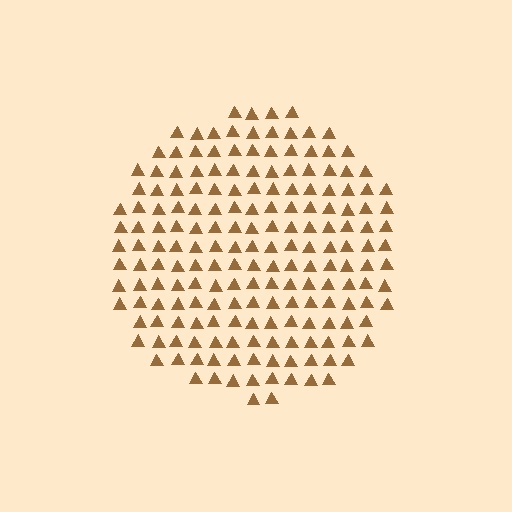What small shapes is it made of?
It is made of small triangles.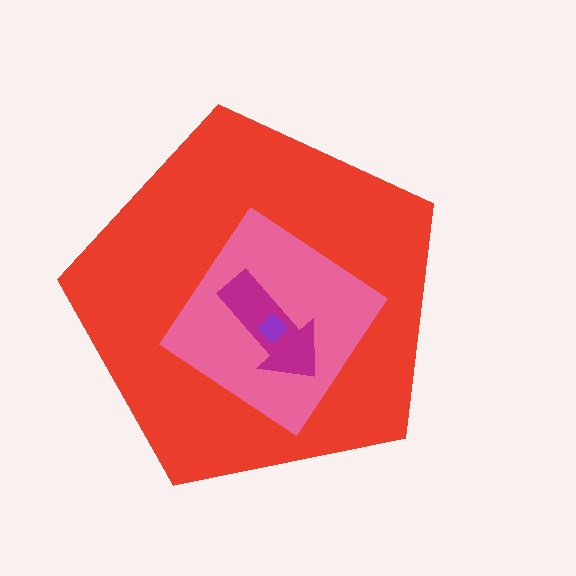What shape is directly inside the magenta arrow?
The purple diamond.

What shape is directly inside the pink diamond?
The magenta arrow.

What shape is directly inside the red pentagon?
The pink diamond.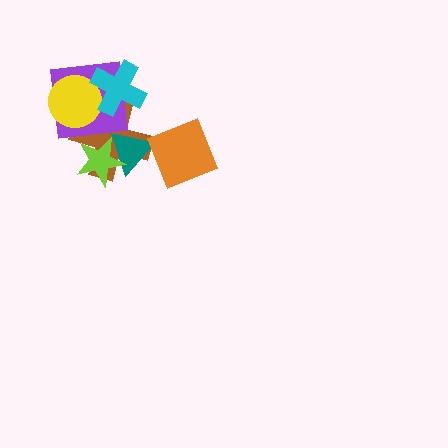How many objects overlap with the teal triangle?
3 objects overlap with the teal triangle.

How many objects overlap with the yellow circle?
3 objects overlap with the yellow circle.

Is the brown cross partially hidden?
Yes, it is partially covered by another shape.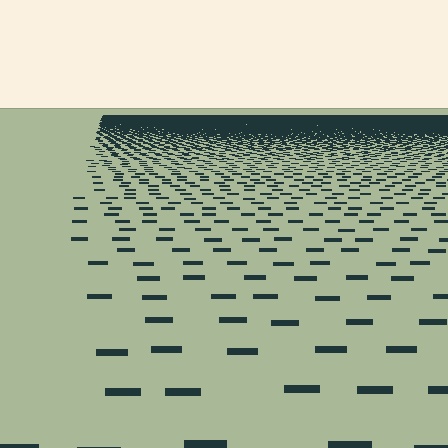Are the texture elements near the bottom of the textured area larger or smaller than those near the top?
Larger. Near the bottom, elements are closer to the viewer and appear at a bigger on-screen size.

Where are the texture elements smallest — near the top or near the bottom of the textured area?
Near the top.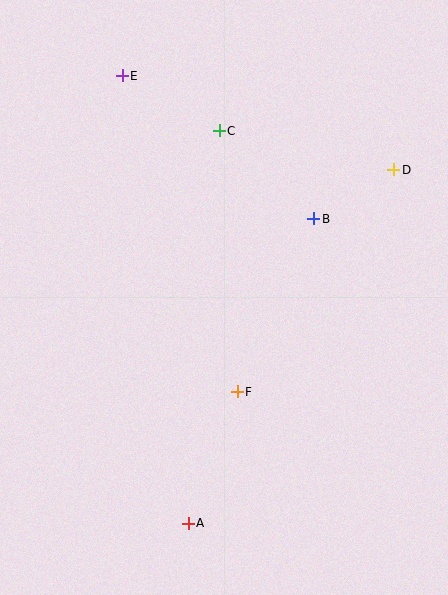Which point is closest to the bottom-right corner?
Point A is closest to the bottom-right corner.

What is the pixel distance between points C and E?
The distance between C and E is 112 pixels.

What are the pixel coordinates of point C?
Point C is at (219, 131).